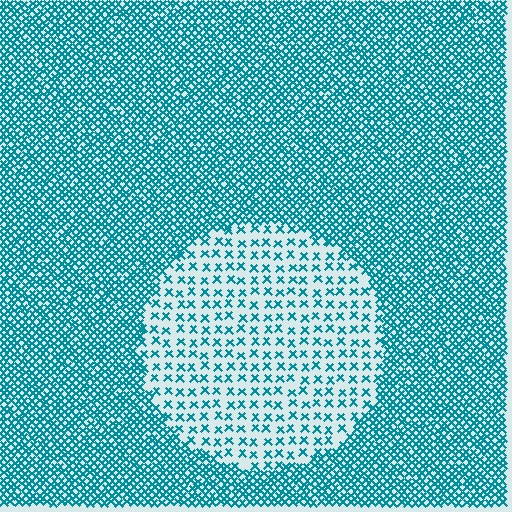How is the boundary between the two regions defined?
The boundary is defined by a change in element density (approximately 3.0x ratio). All elements are the same color, size, and shape.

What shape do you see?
I see a circle.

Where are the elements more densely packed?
The elements are more densely packed outside the circle boundary.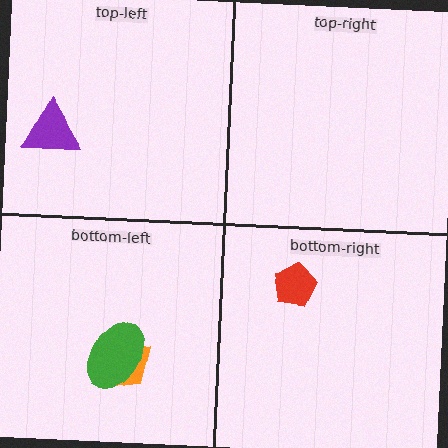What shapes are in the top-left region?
The purple triangle.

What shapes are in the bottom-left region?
The orange trapezoid, the green ellipse.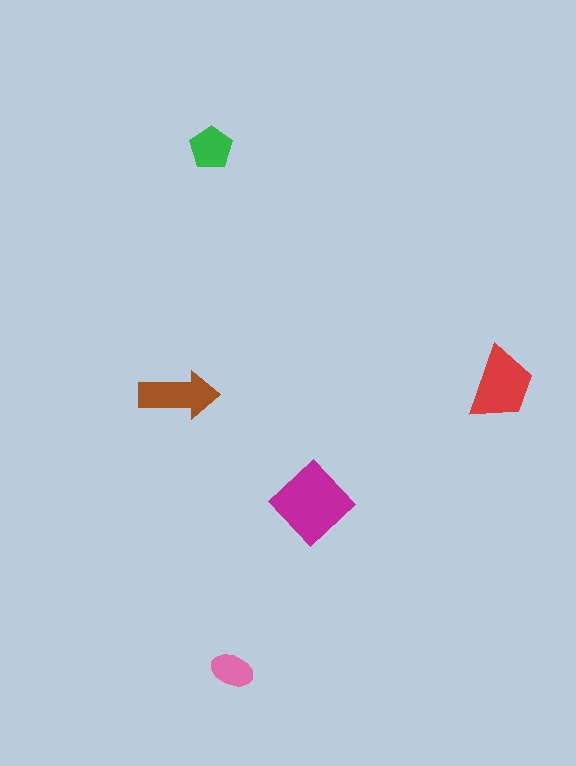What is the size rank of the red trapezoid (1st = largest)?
2nd.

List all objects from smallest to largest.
The pink ellipse, the green pentagon, the brown arrow, the red trapezoid, the magenta diamond.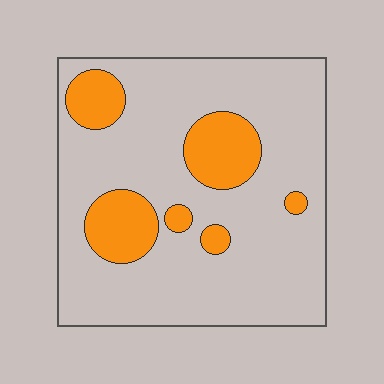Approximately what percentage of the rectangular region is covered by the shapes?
Approximately 20%.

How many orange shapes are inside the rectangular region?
6.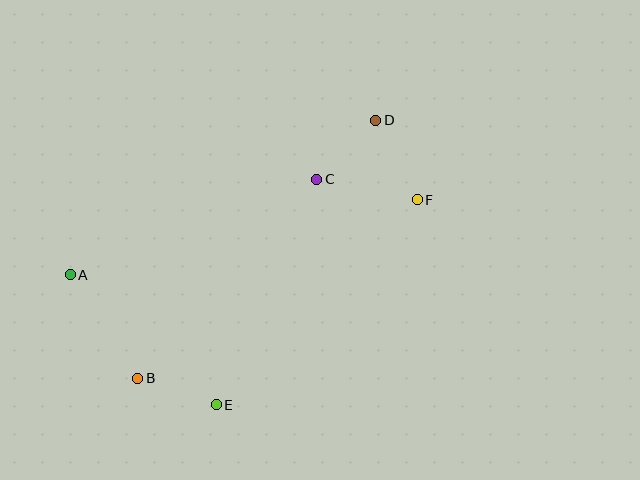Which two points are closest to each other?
Points B and E are closest to each other.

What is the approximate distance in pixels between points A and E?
The distance between A and E is approximately 195 pixels.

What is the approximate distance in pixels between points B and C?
The distance between B and C is approximately 267 pixels.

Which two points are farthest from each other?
Points A and F are farthest from each other.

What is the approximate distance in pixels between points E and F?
The distance between E and F is approximately 287 pixels.